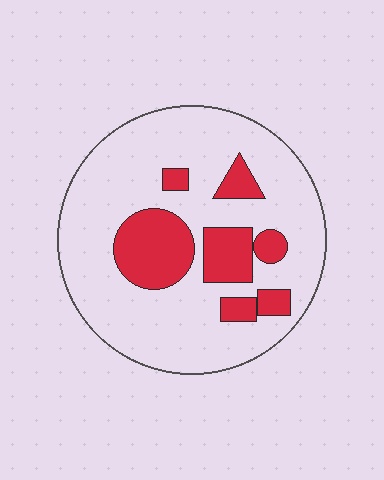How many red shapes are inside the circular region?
7.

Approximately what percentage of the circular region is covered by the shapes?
Approximately 20%.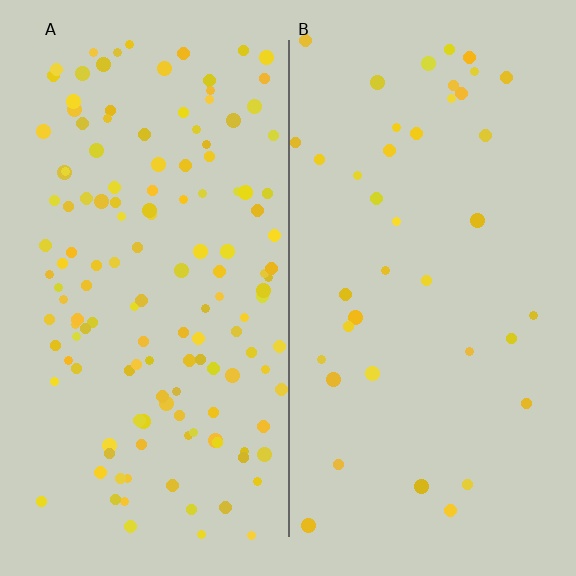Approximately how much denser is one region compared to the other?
Approximately 3.5× — region A over region B.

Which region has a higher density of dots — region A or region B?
A (the left).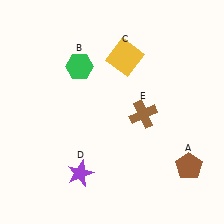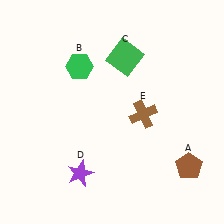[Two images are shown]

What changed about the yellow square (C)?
In Image 1, C is yellow. In Image 2, it changed to green.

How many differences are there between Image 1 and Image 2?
There is 1 difference between the two images.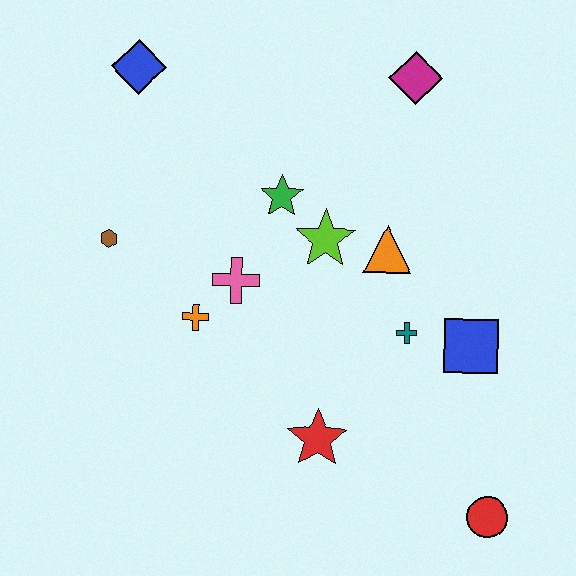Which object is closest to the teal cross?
The blue square is closest to the teal cross.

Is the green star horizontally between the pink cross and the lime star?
Yes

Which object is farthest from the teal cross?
The blue diamond is farthest from the teal cross.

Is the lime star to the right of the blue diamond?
Yes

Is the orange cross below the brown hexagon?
Yes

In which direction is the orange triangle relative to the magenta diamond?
The orange triangle is below the magenta diamond.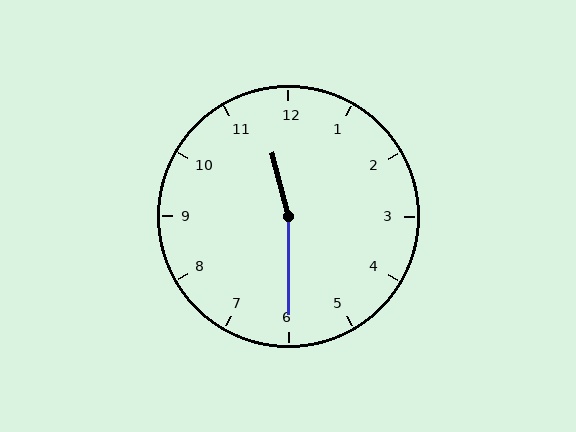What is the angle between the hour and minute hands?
Approximately 165 degrees.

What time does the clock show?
11:30.